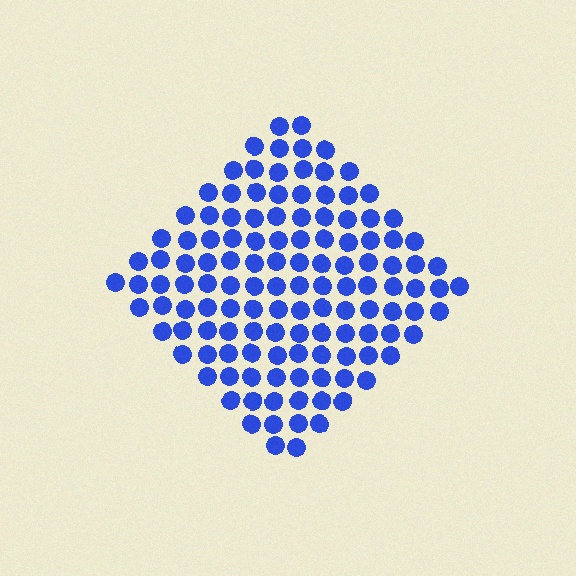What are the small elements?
The small elements are circles.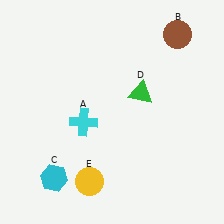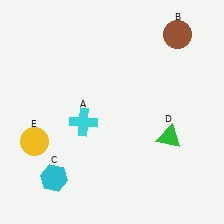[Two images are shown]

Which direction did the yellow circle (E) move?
The yellow circle (E) moved left.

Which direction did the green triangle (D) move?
The green triangle (D) moved down.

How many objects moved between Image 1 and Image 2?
2 objects moved between the two images.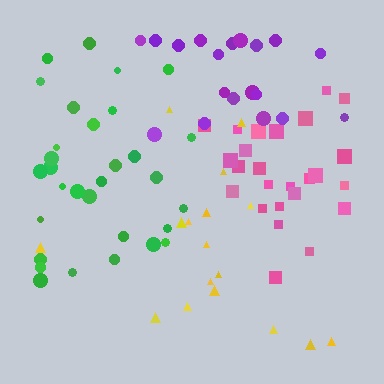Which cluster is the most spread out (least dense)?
Yellow.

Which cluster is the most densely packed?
Pink.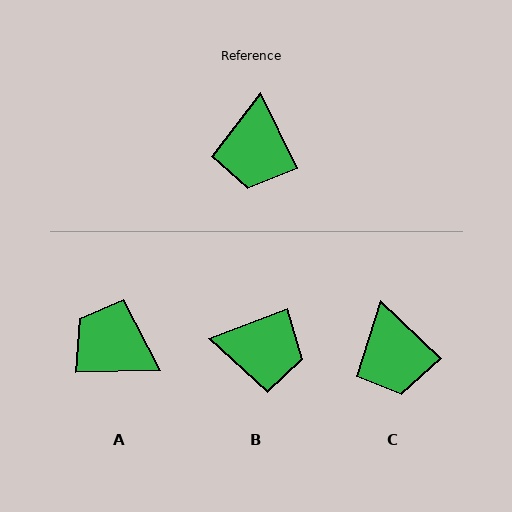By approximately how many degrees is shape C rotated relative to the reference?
Approximately 20 degrees counter-clockwise.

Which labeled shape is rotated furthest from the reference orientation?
A, about 115 degrees away.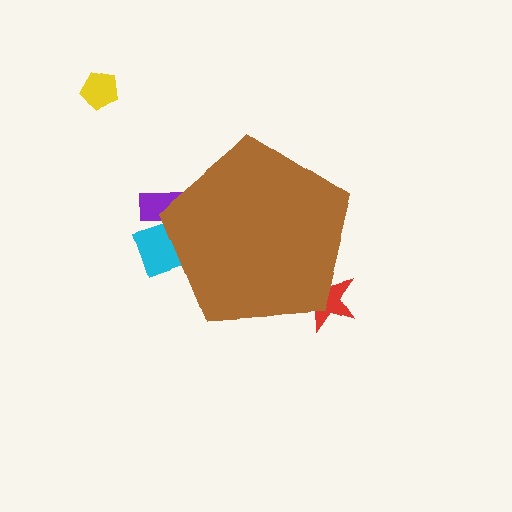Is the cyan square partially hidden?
Yes, the cyan square is partially hidden behind the brown pentagon.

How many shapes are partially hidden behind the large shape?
3 shapes are partially hidden.